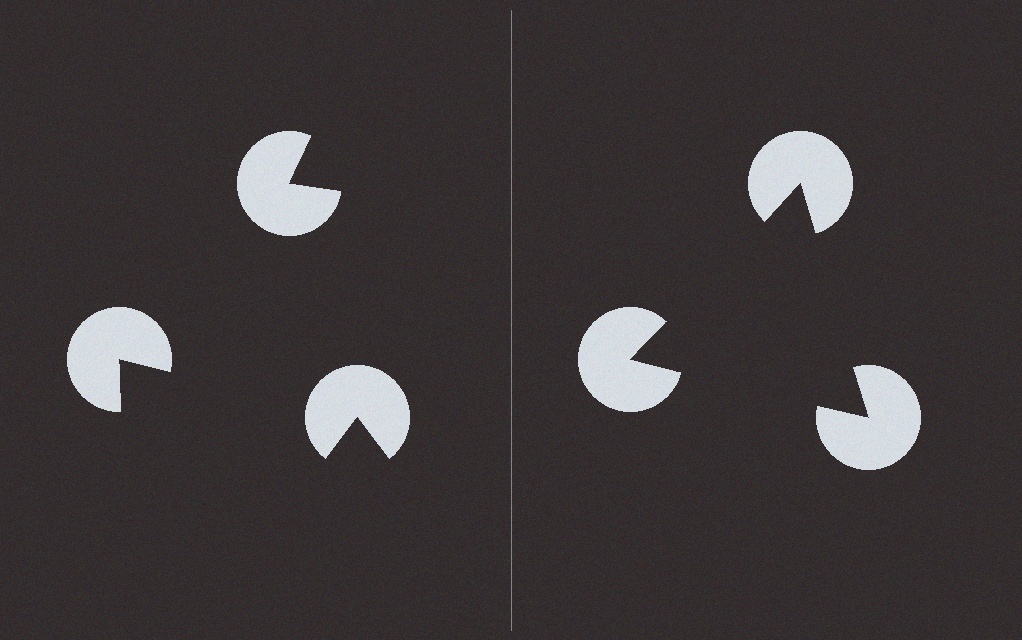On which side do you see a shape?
An illusory triangle appears on the right side. On the left side the wedge cuts are rotated, so no coherent shape forms.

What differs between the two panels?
The pac-man discs are positioned identically on both sides; only the wedge orientations differ. On the right they align to a triangle; on the left they are misaligned.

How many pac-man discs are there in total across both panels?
6 — 3 on each side.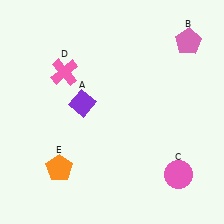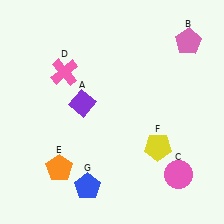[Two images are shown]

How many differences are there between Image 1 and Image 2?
There are 2 differences between the two images.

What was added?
A yellow pentagon (F), a blue pentagon (G) were added in Image 2.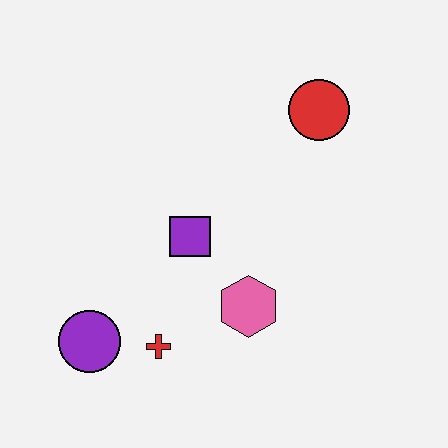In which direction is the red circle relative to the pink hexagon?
The red circle is above the pink hexagon.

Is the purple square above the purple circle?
Yes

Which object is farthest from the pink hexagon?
The red circle is farthest from the pink hexagon.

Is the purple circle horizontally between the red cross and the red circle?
No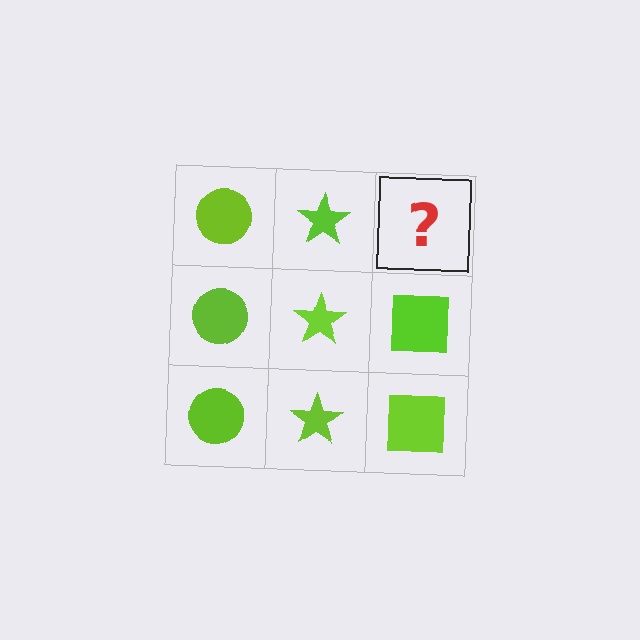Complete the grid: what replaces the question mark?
The question mark should be replaced with a lime square.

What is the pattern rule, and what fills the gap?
The rule is that each column has a consistent shape. The gap should be filled with a lime square.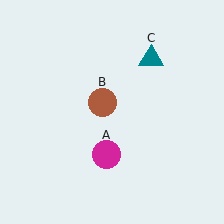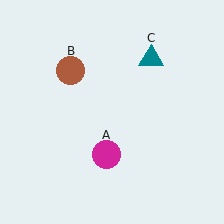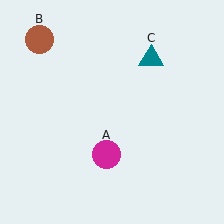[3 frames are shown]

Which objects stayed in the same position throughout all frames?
Magenta circle (object A) and teal triangle (object C) remained stationary.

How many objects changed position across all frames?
1 object changed position: brown circle (object B).